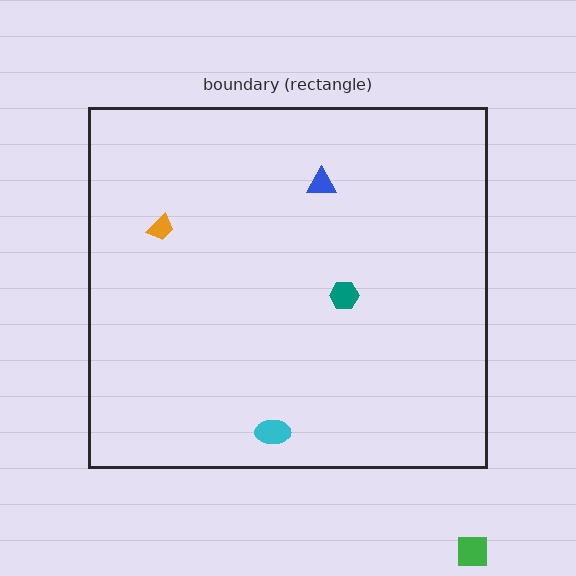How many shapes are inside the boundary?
4 inside, 1 outside.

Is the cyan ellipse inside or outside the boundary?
Inside.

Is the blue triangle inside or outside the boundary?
Inside.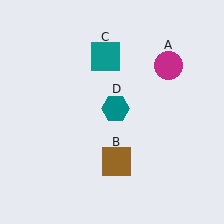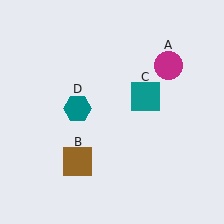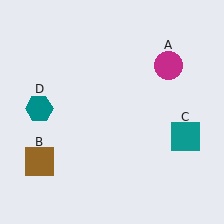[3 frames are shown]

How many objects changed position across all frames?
3 objects changed position: brown square (object B), teal square (object C), teal hexagon (object D).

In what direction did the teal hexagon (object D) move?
The teal hexagon (object D) moved left.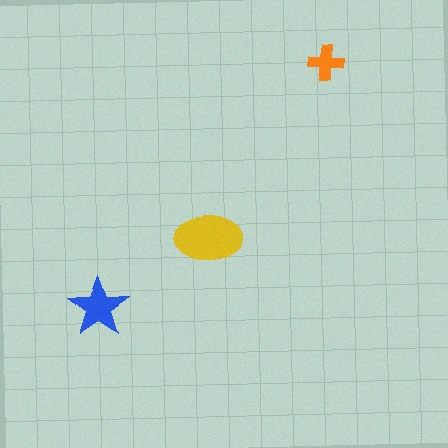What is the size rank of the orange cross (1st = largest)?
3rd.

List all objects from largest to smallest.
The yellow ellipse, the blue star, the orange cross.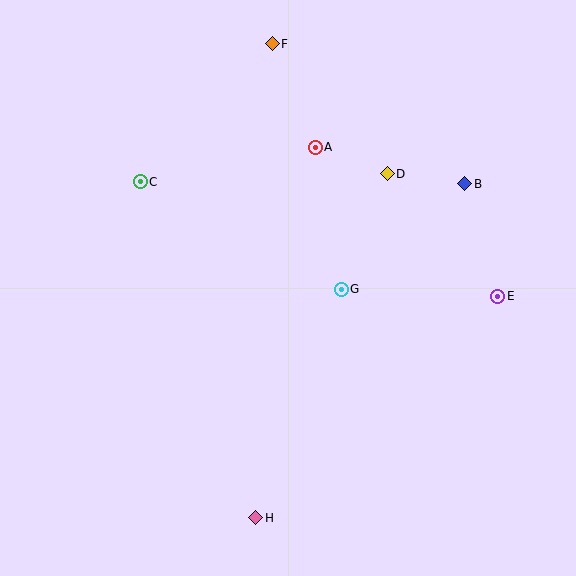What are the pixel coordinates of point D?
Point D is at (387, 174).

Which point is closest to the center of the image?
Point G at (341, 289) is closest to the center.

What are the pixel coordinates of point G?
Point G is at (341, 289).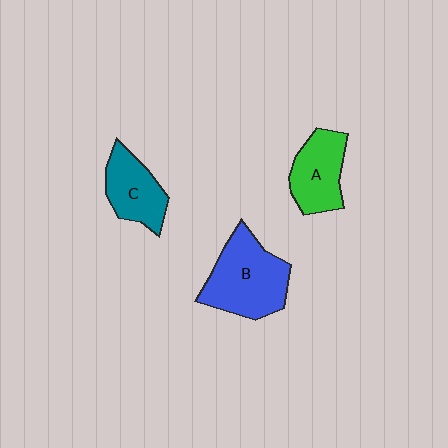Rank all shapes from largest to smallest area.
From largest to smallest: B (blue), A (green), C (teal).